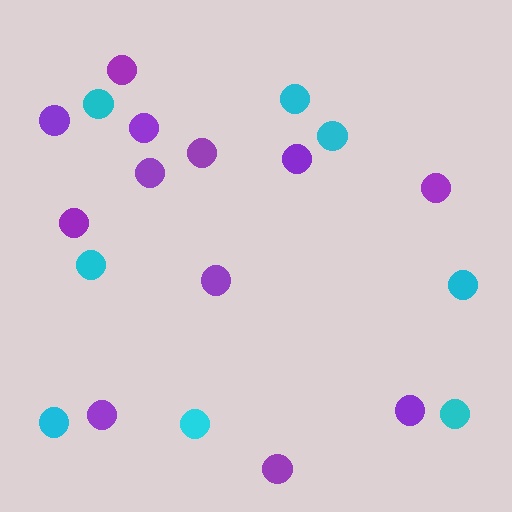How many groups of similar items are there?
There are 2 groups: one group of purple circles (12) and one group of cyan circles (8).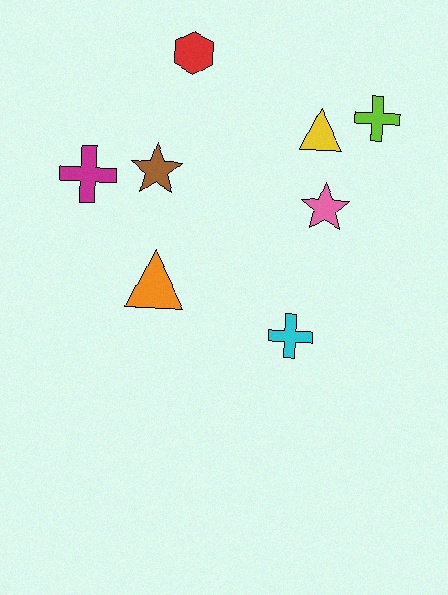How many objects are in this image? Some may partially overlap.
There are 8 objects.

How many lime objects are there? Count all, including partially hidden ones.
There is 1 lime object.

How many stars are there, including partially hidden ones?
There are 2 stars.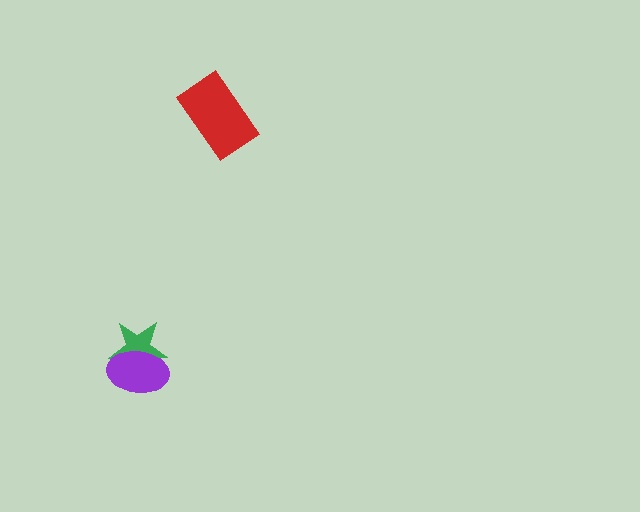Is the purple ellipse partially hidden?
No, no other shape covers it.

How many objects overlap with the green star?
1 object overlaps with the green star.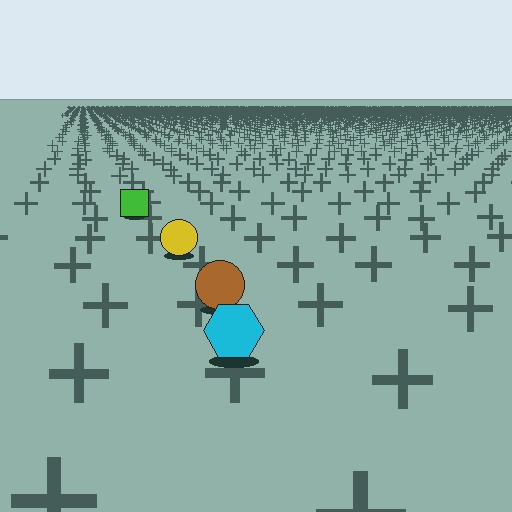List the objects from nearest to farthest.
From nearest to farthest: the cyan hexagon, the brown circle, the yellow circle, the green square.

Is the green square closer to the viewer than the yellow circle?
No. The yellow circle is closer — you can tell from the texture gradient: the ground texture is coarser near it.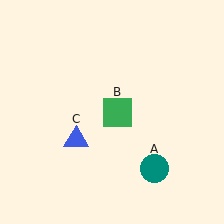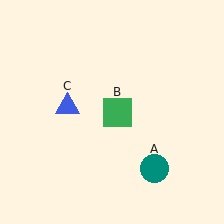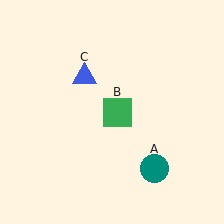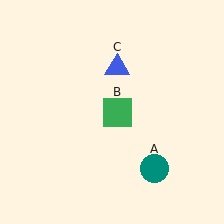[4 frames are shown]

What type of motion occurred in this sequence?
The blue triangle (object C) rotated clockwise around the center of the scene.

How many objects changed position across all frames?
1 object changed position: blue triangle (object C).